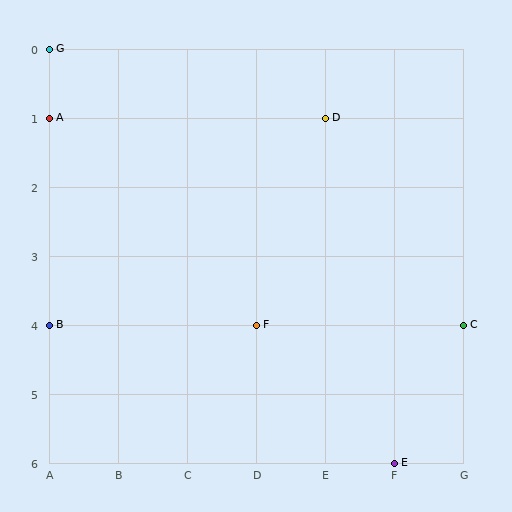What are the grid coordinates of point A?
Point A is at grid coordinates (A, 1).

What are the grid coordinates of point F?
Point F is at grid coordinates (D, 4).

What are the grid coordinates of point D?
Point D is at grid coordinates (E, 1).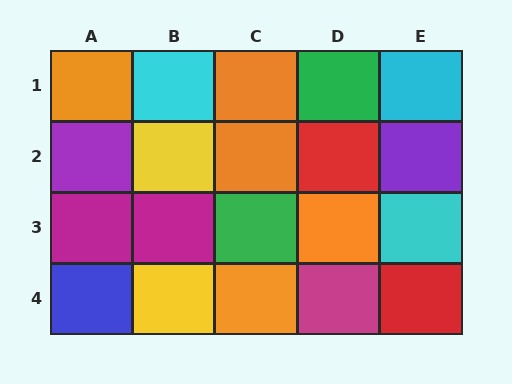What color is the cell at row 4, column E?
Red.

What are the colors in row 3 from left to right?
Magenta, magenta, green, orange, cyan.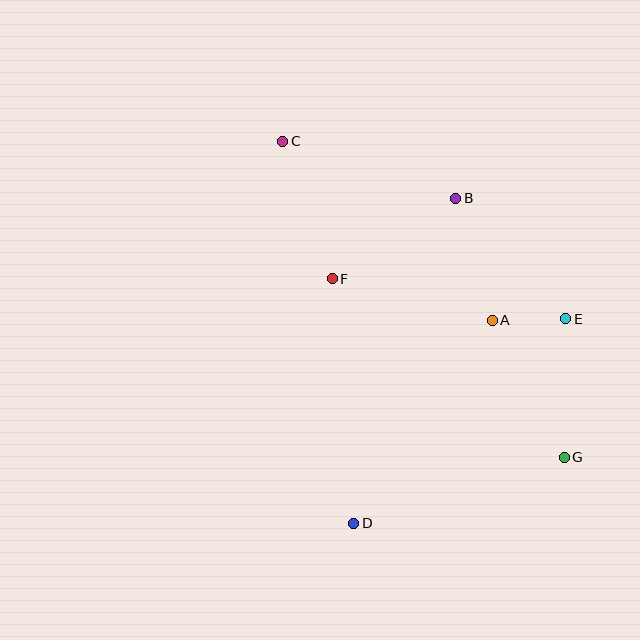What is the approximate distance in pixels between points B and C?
The distance between B and C is approximately 182 pixels.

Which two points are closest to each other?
Points A and E are closest to each other.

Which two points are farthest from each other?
Points C and G are farthest from each other.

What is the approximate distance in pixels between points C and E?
The distance between C and E is approximately 334 pixels.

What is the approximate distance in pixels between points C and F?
The distance between C and F is approximately 146 pixels.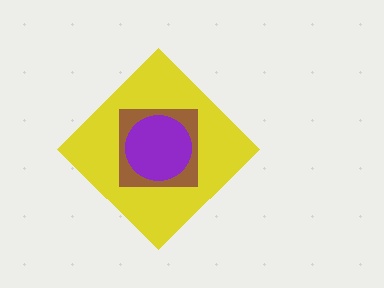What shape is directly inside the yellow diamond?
The brown square.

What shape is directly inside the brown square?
The purple circle.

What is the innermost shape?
The purple circle.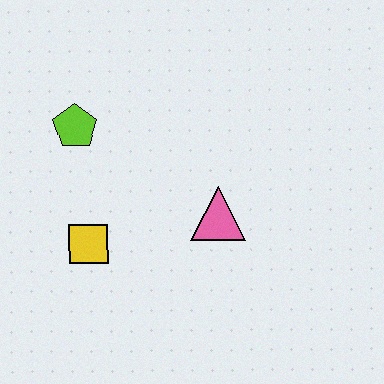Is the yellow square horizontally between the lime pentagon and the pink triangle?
Yes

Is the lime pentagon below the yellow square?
No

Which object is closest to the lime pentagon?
The yellow square is closest to the lime pentagon.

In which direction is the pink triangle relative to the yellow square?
The pink triangle is to the right of the yellow square.